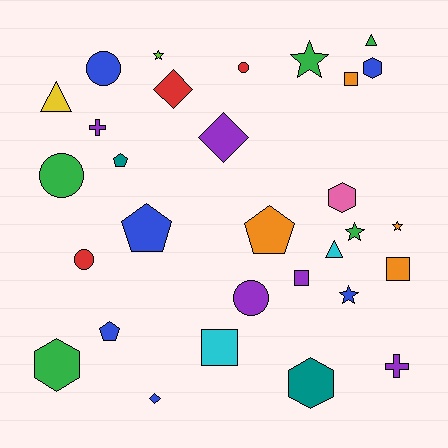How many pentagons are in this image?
There are 4 pentagons.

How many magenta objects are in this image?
There are no magenta objects.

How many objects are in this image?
There are 30 objects.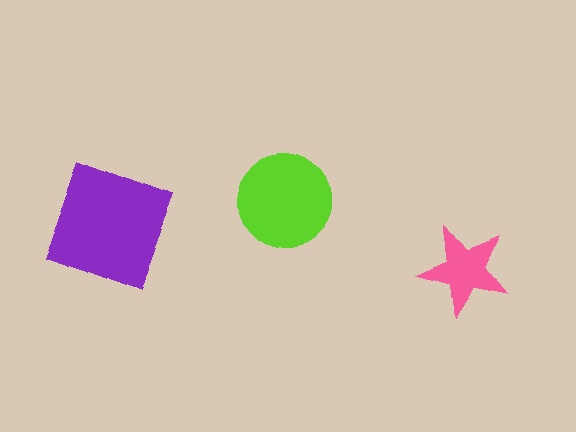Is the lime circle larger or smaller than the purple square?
Smaller.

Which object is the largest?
The purple square.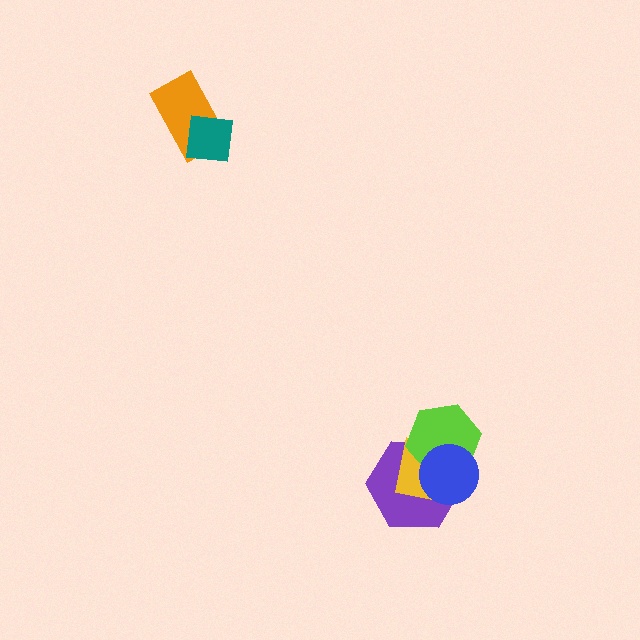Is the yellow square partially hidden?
Yes, it is partially covered by another shape.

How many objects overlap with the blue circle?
3 objects overlap with the blue circle.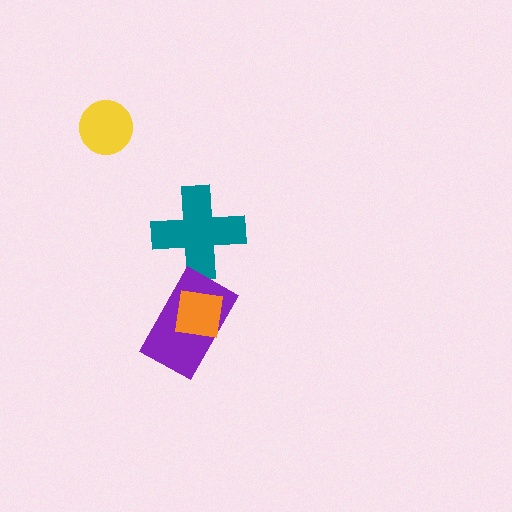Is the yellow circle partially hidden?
No, no other shape covers it.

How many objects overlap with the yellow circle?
0 objects overlap with the yellow circle.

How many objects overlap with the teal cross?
0 objects overlap with the teal cross.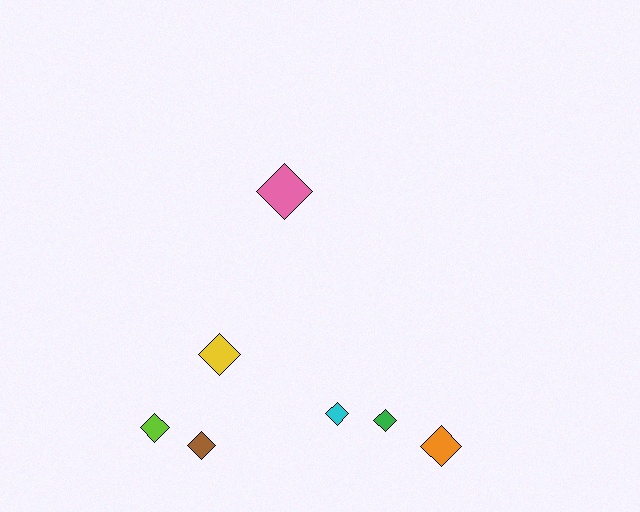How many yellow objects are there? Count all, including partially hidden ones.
There is 1 yellow object.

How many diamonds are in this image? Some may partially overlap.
There are 7 diamonds.